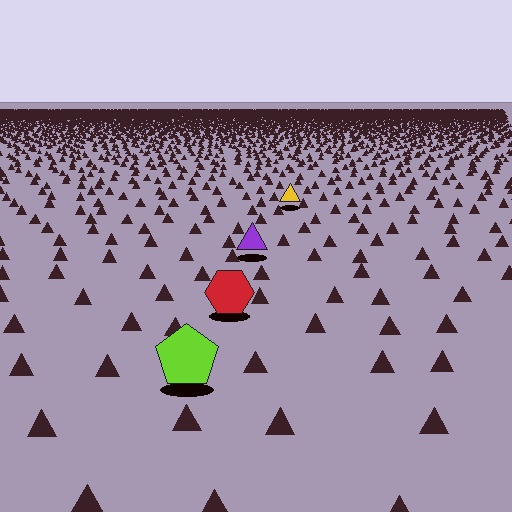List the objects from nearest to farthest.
From nearest to farthest: the lime pentagon, the red hexagon, the purple triangle, the yellow triangle.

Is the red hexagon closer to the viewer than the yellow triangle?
Yes. The red hexagon is closer — you can tell from the texture gradient: the ground texture is coarser near it.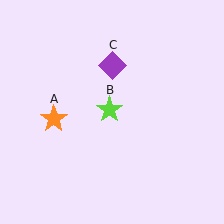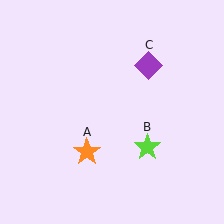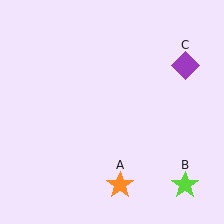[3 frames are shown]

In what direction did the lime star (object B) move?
The lime star (object B) moved down and to the right.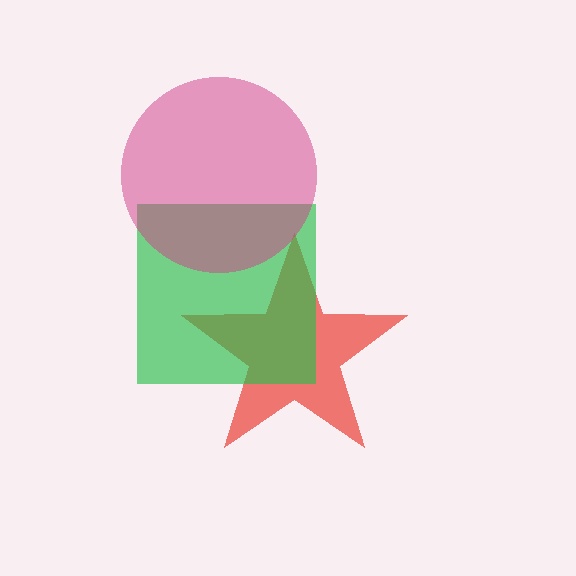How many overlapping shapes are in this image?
There are 3 overlapping shapes in the image.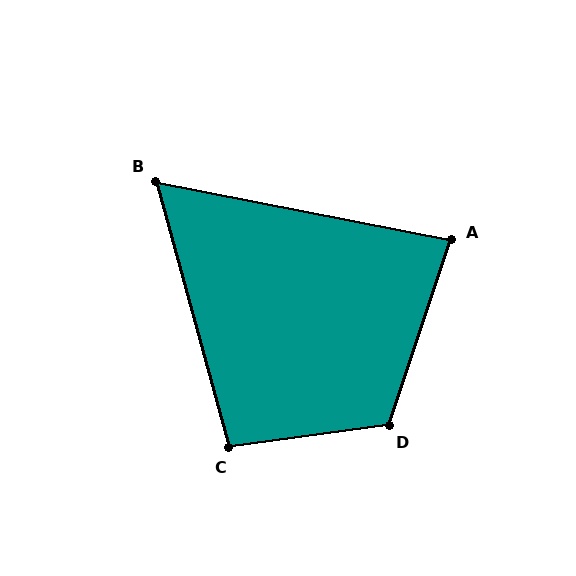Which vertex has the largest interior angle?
D, at approximately 116 degrees.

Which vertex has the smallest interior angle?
B, at approximately 64 degrees.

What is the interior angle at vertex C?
Approximately 97 degrees (obtuse).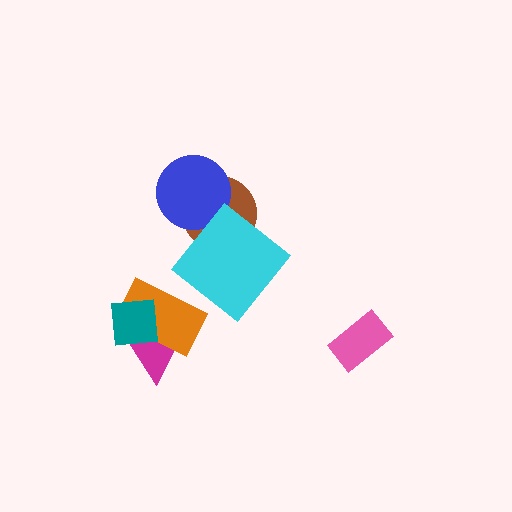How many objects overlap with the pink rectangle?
0 objects overlap with the pink rectangle.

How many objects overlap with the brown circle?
2 objects overlap with the brown circle.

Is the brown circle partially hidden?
Yes, it is partially covered by another shape.